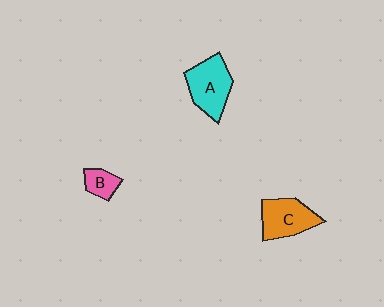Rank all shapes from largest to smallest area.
From largest to smallest: A (cyan), C (orange), B (pink).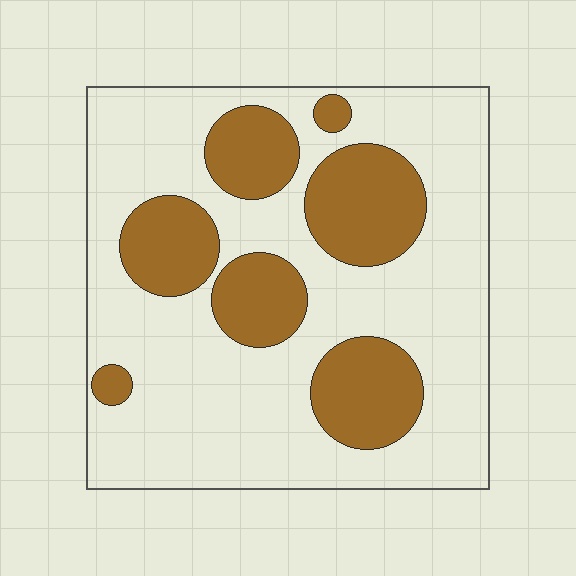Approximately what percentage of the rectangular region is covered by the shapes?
Approximately 30%.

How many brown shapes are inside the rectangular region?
7.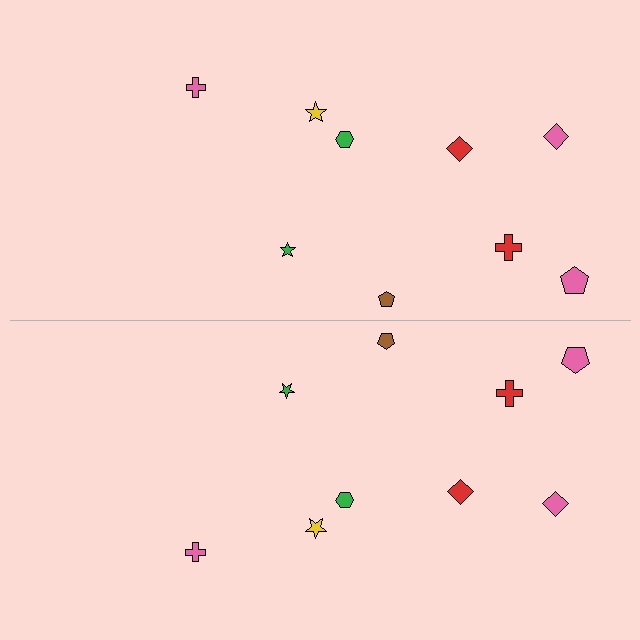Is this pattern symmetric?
Yes, this pattern has bilateral (reflection) symmetry.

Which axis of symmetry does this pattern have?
The pattern has a horizontal axis of symmetry running through the center of the image.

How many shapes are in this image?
There are 18 shapes in this image.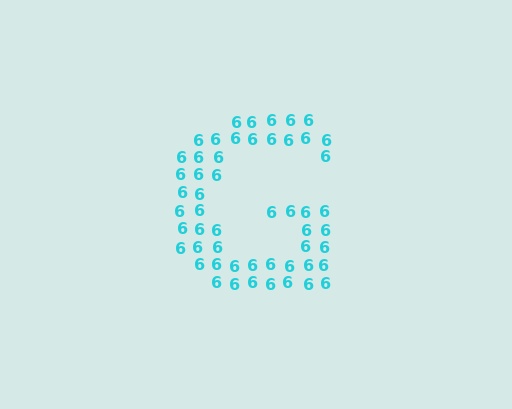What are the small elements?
The small elements are digit 6's.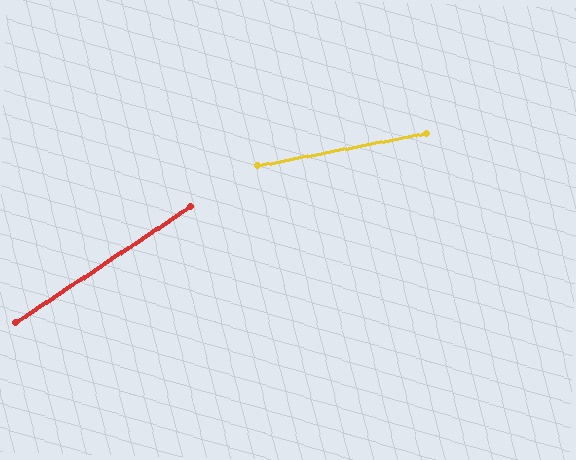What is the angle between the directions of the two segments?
Approximately 23 degrees.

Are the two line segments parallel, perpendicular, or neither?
Neither parallel nor perpendicular — they differ by about 23°.